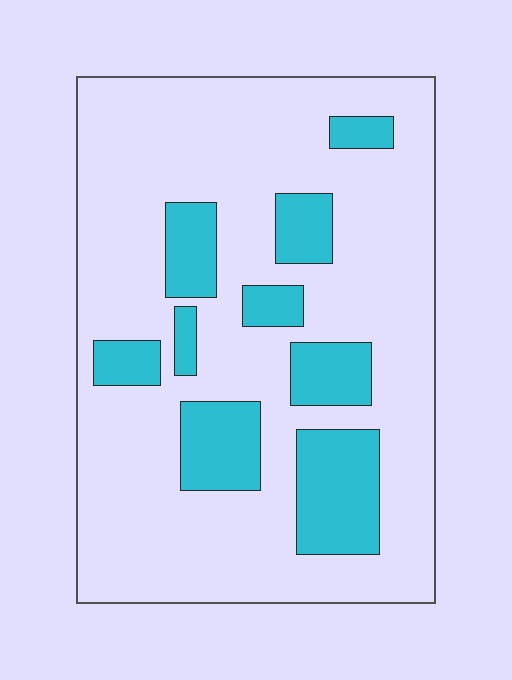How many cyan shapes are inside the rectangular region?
9.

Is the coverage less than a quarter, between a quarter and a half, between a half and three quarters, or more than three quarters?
Less than a quarter.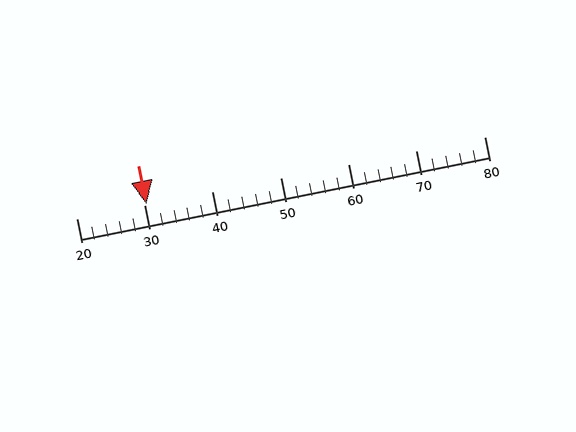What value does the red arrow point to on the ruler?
The red arrow points to approximately 30.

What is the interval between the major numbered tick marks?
The major tick marks are spaced 10 units apart.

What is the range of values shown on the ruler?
The ruler shows values from 20 to 80.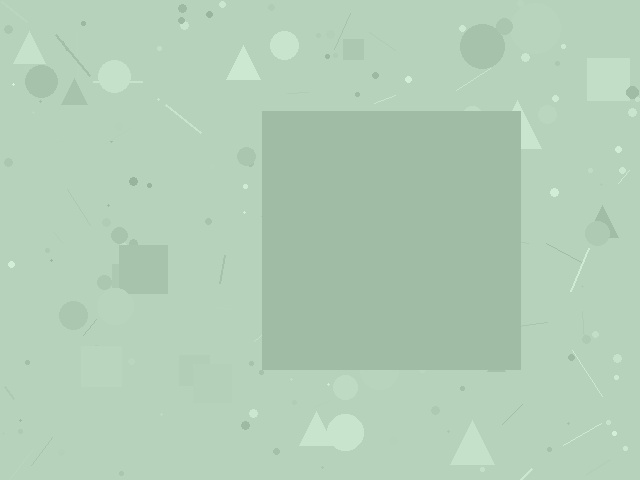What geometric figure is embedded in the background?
A square is embedded in the background.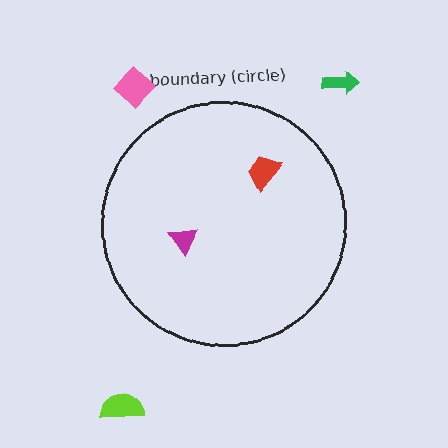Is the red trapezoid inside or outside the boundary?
Inside.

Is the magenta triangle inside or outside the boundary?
Inside.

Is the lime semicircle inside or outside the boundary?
Outside.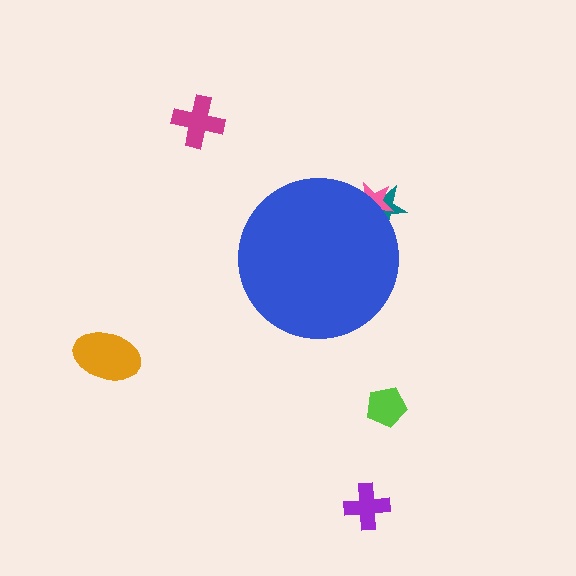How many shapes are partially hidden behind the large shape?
2 shapes are partially hidden.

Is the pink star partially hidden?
Yes, the pink star is partially hidden behind the blue circle.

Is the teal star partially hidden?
Yes, the teal star is partially hidden behind the blue circle.